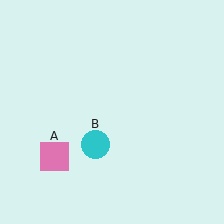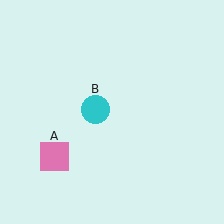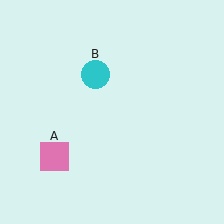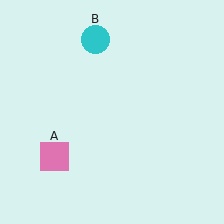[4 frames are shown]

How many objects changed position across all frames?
1 object changed position: cyan circle (object B).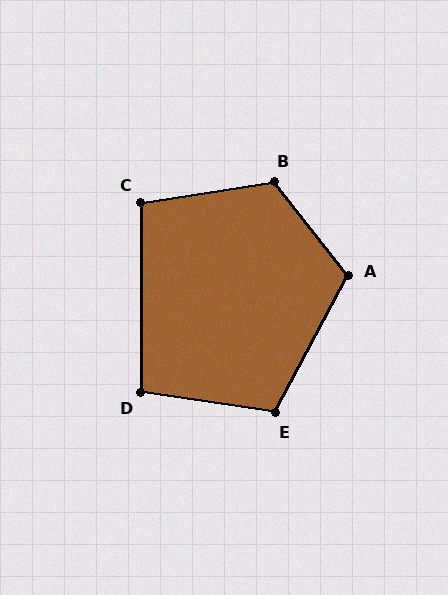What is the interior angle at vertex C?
Approximately 99 degrees (obtuse).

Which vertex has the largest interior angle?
B, at approximately 119 degrees.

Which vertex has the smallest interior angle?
D, at approximately 99 degrees.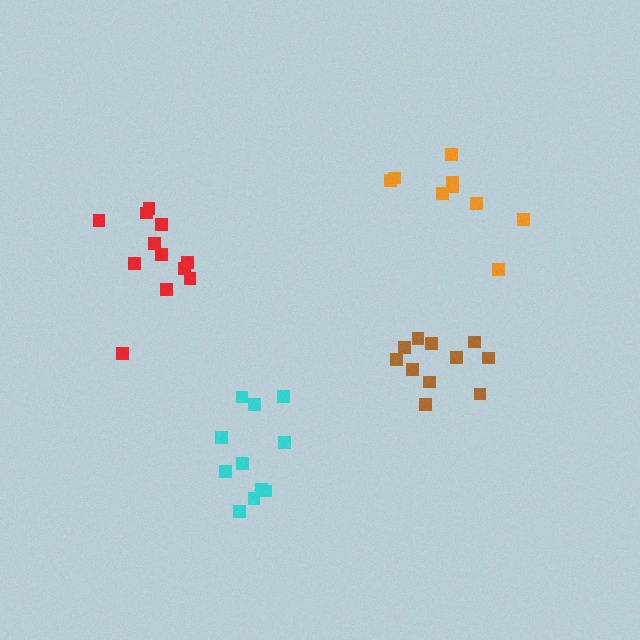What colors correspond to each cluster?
The clusters are colored: brown, red, orange, cyan.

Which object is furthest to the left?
The red cluster is leftmost.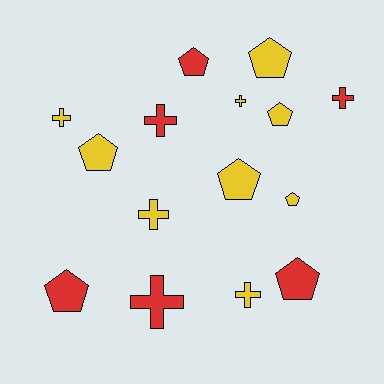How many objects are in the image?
There are 15 objects.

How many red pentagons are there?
There are 3 red pentagons.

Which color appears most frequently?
Yellow, with 9 objects.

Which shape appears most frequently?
Pentagon, with 8 objects.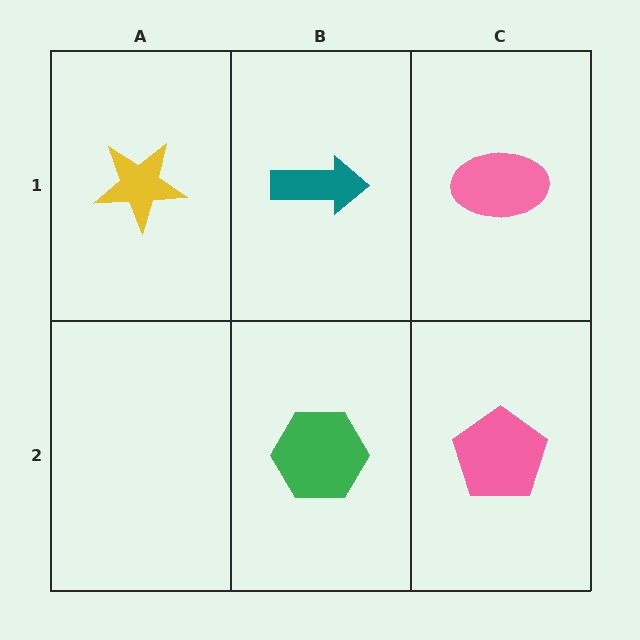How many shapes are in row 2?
2 shapes.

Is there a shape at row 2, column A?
No, that cell is empty.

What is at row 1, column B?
A teal arrow.